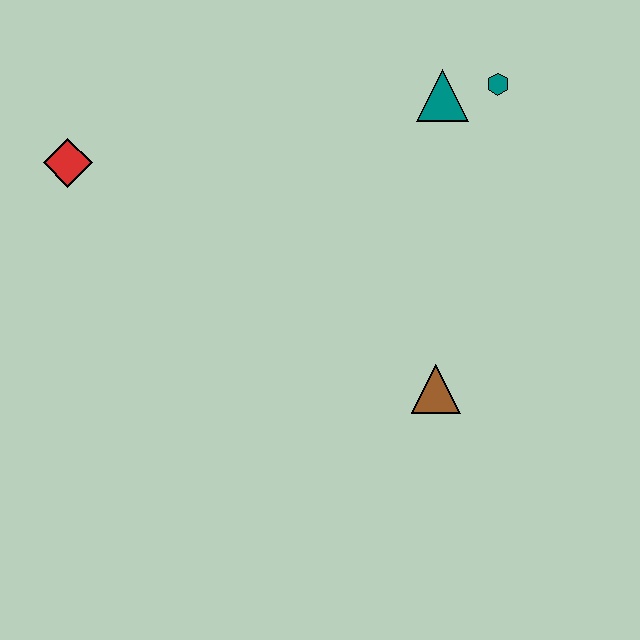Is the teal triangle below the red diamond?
No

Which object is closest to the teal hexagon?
The teal triangle is closest to the teal hexagon.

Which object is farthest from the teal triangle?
The red diamond is farthest from the teal triangle.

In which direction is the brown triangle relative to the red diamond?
The brown triangle is to the right of the red diamond.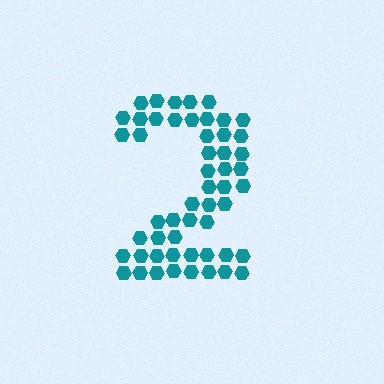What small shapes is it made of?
It is made of small hexagons.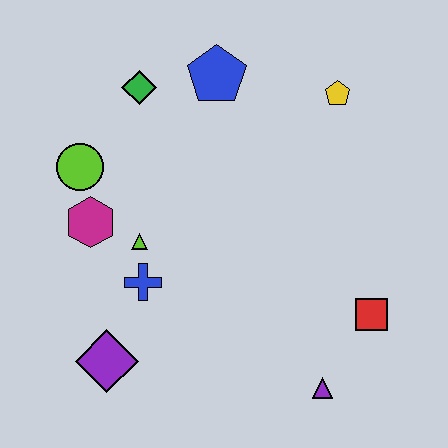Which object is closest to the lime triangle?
The blue cross is closest to the lime triangle.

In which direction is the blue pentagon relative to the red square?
The blue pentagon is above the red square.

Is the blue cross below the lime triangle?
Yes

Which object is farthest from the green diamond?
The purple triangle is farthest from the green diamond.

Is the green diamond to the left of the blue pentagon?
Yes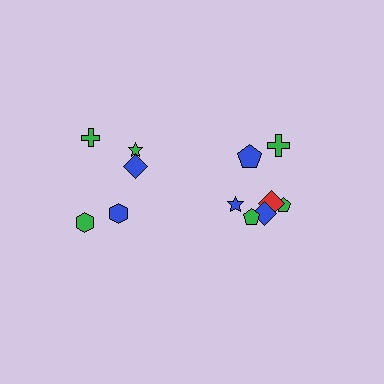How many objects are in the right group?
There are 7 objects.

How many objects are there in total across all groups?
There are 12 objects.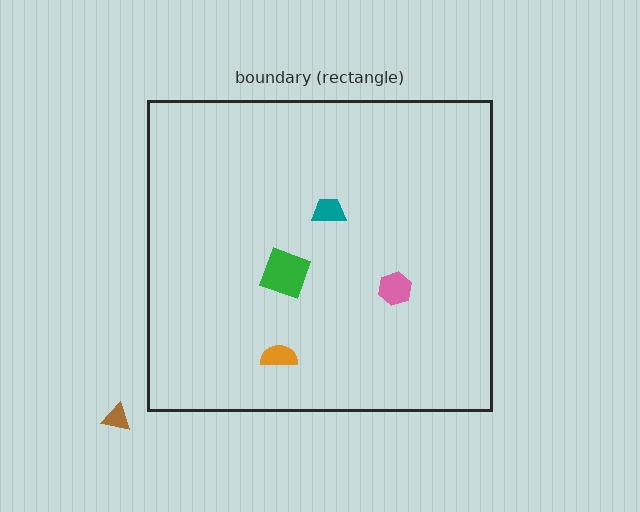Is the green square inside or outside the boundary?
Inside.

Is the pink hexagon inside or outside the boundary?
Inside.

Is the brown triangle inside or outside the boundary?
Outside.